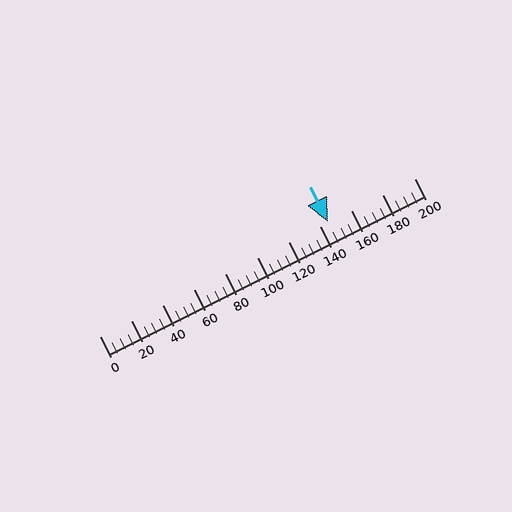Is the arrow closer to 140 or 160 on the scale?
The arrow is closer to 140.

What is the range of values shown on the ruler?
The ruler shows values from 0 to 200.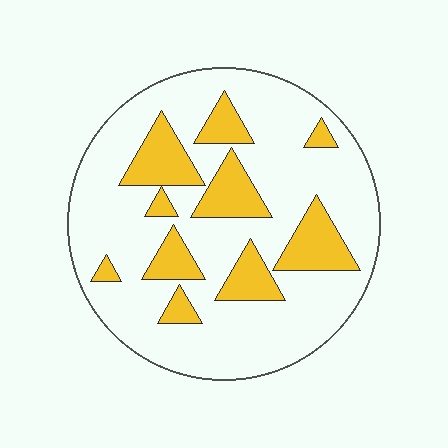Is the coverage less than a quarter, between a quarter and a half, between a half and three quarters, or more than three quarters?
Less than a quarter.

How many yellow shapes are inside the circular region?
10.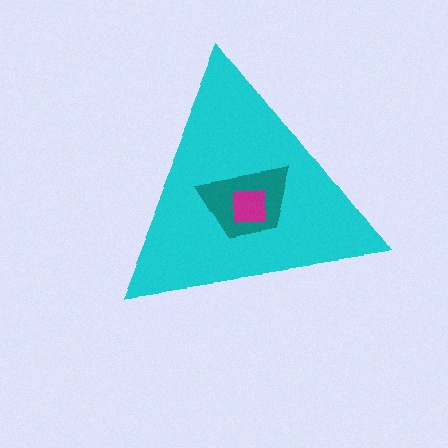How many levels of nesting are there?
3.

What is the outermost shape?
The cyan triangle.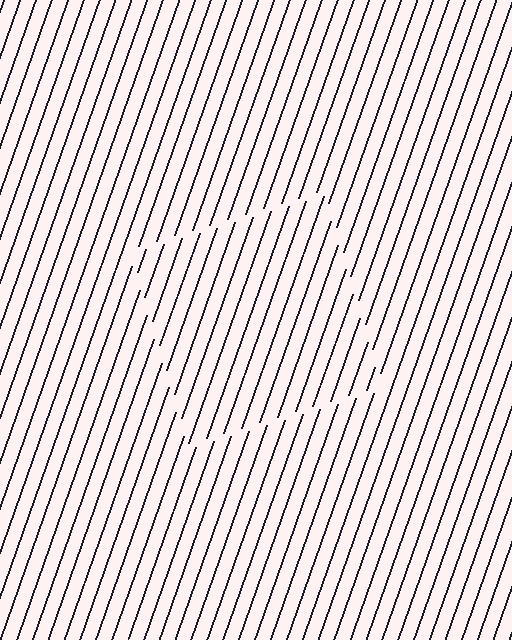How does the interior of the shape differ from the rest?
The interior of the shape contains the same grating, shifted by half a period — the contour is defined by the phase discontinuity where line-ends from the inner and outer gratings abut.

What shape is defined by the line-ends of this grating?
An illusory square. The interior of the shape contains the same grating, shifted by half a period — the contour is defined by the phase discontinuity where line-ends from the inner and outer gratings abut.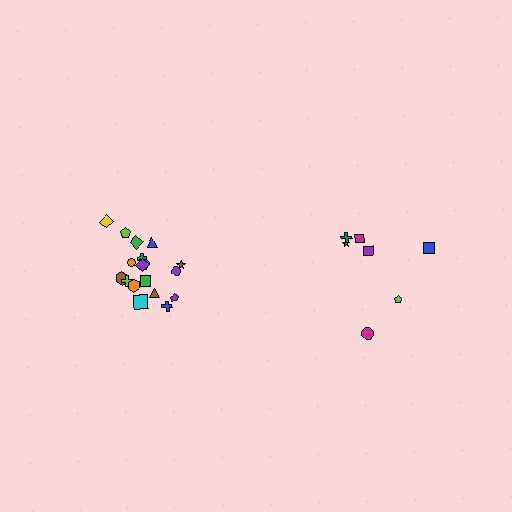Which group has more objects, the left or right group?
The left group.